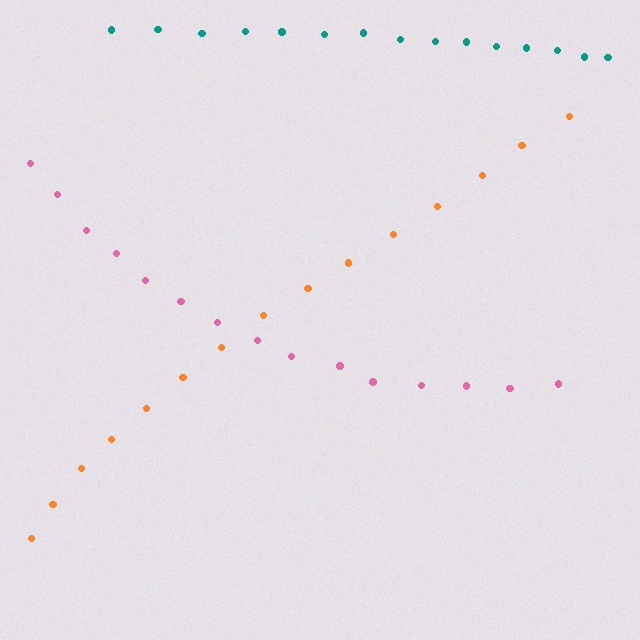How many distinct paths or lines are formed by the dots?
There are 3 distinct paths.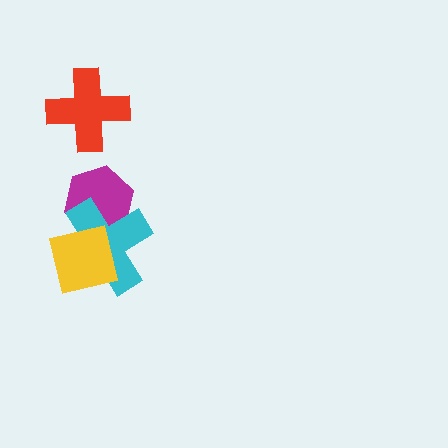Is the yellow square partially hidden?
No, no other shape covers it.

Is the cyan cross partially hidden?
Yes, it is partially covered by another shape.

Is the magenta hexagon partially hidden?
Yes, it is partially covered by another shape.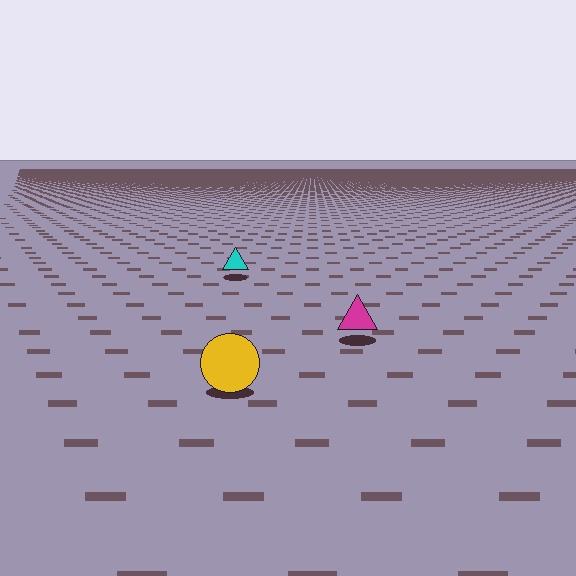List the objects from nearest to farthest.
From nearest to farthest: the yellow circle, the magenta triangle, the cyan triangle.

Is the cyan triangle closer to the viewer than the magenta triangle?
No. The magenta triangle is closer — you can tell from the texture gradient: the ground texture is coarser near it.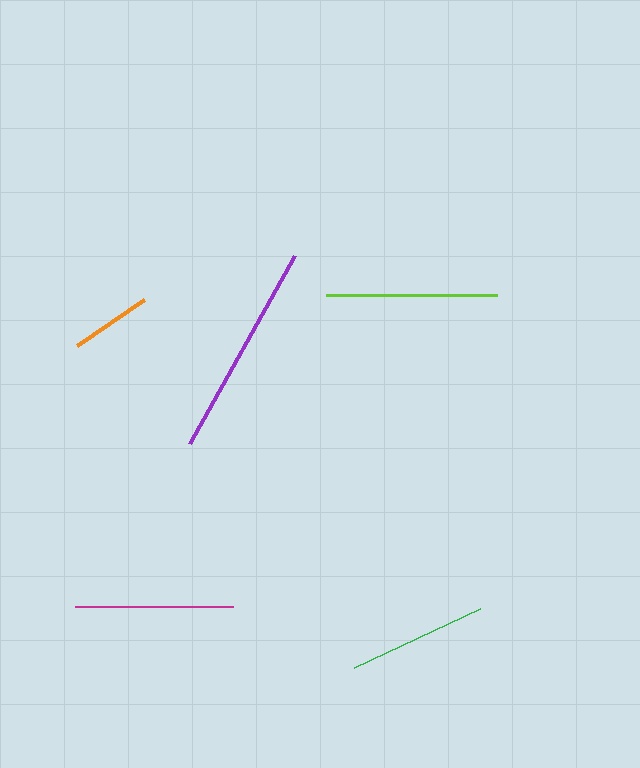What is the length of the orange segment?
The orange segment is approximately 82 pixels long.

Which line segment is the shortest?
The orange line is the shortest at approximately 82 pixels.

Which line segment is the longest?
The purple line is the longest at approximately 216 pixels.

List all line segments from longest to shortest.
From longest to shortest: purple, lime, magenta, green, orange.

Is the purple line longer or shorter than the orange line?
The purple line is longer than the orange line.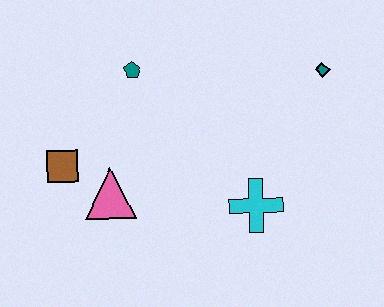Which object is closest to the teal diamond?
The cyan cross is closest to the teal diamond.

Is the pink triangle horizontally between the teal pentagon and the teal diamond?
No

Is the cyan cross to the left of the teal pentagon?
No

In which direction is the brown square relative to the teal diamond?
The brown square is to the left of the teal diamond.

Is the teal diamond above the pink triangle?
Yes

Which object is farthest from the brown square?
The teal diamond is farthest from the brown square.